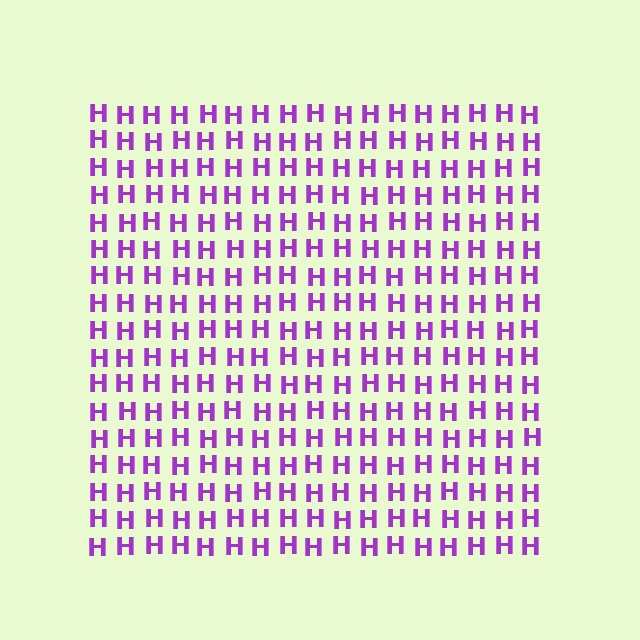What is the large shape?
The large shape is a square.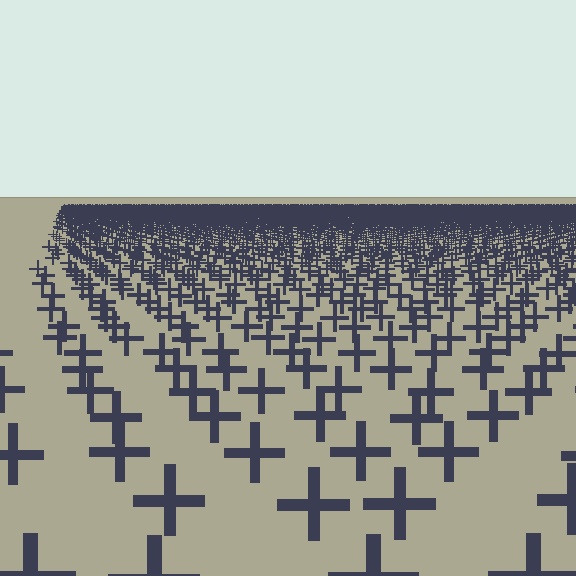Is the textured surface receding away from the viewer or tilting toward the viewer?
The surface is receding away from the viewer. Texture elements get smaller and denser toward the top.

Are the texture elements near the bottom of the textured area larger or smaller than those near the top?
Larger. Near the bottom, elements are closer to the viewer and appear at a bigger on-screen size.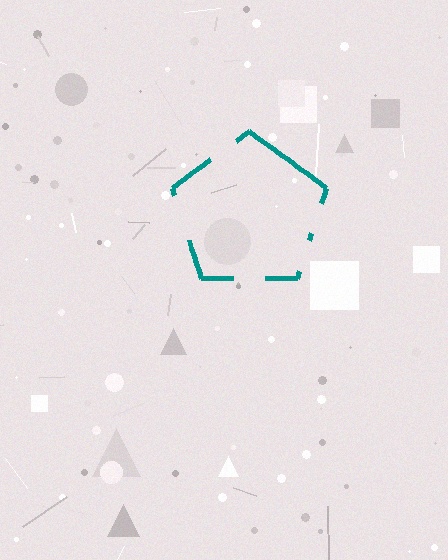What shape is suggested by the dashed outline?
The dashed outline suggests a pentagon.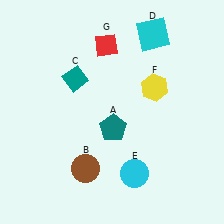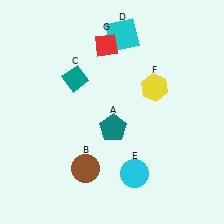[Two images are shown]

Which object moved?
The cyan square (D) moved left.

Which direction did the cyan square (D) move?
The cyan square (D) moved left.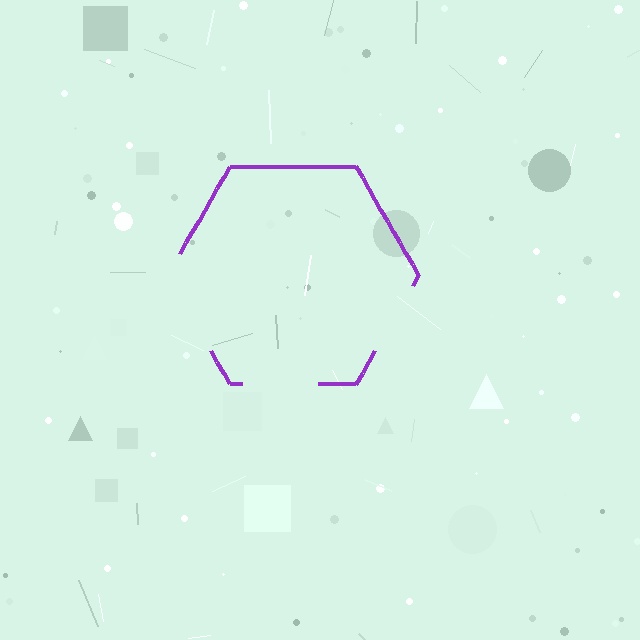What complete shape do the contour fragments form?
The contour fragments form a hexagon.